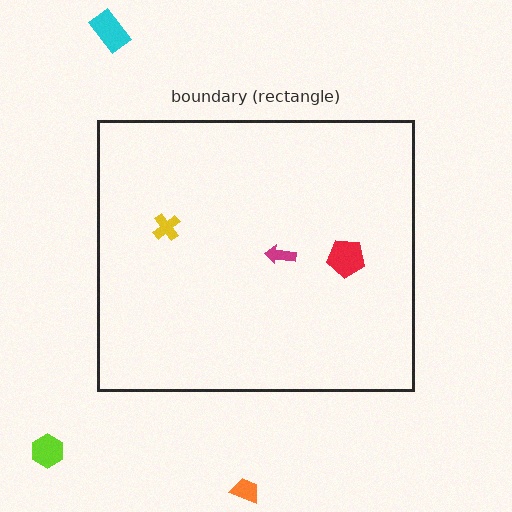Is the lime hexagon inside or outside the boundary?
Outside.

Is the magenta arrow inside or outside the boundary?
Inside.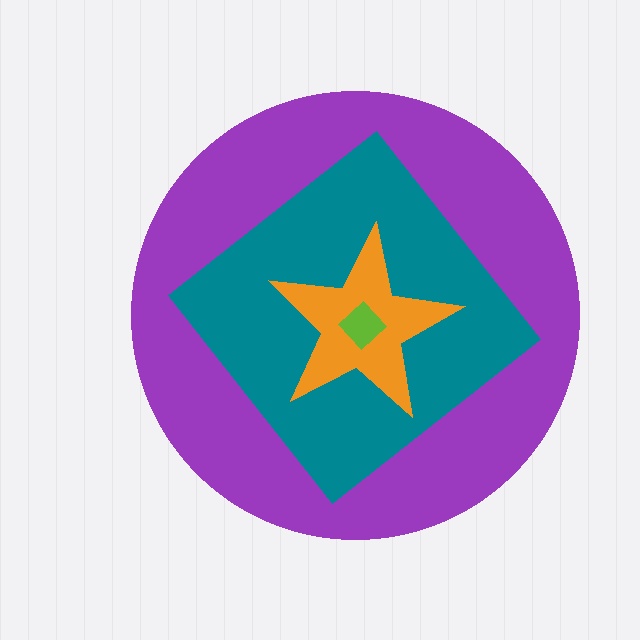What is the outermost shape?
The purple circle.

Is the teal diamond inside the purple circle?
Yes.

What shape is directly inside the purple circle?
The teal diamond.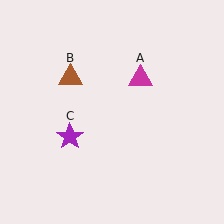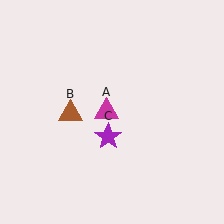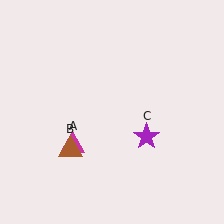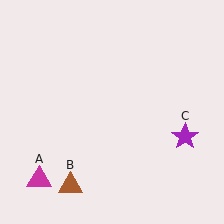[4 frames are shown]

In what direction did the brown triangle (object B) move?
The brown triangle (object B) moved down.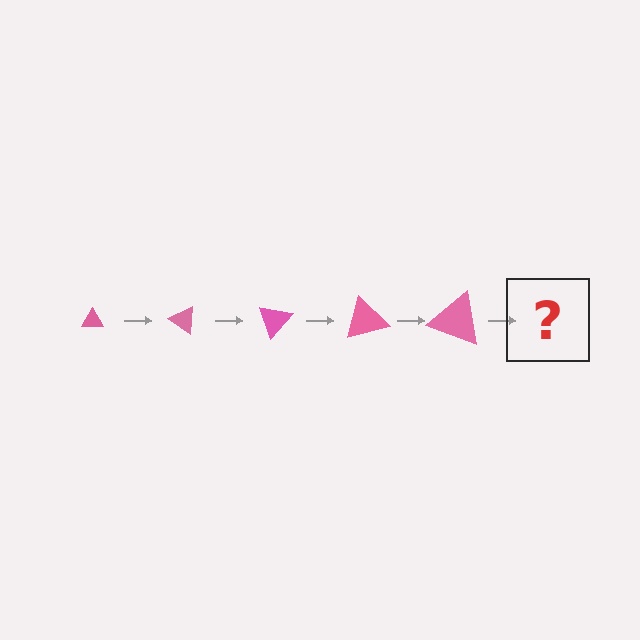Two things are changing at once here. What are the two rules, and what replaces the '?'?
The two rules are that the triangle grows larger each step and it rotates 35 degrees each step. The '?' should be a triangle, larger than the previous one and rotated 175 degrees from the start.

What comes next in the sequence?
The next element should be a triangle, larger than the previous one and rotated 175 degrees from the start.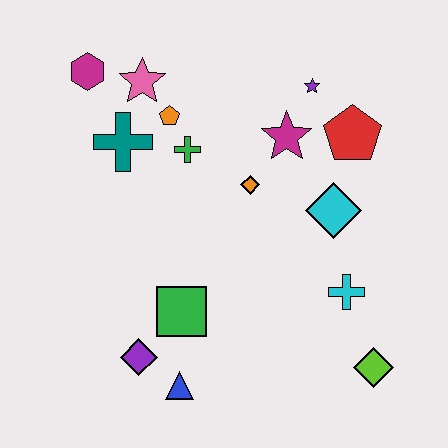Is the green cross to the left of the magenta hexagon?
No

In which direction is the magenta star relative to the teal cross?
The magenta star is to the right of the teal cross.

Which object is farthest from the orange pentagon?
The lime diamond is farthest from the orange pentagon.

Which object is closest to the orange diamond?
The magenta star is closest to the orange diamond.